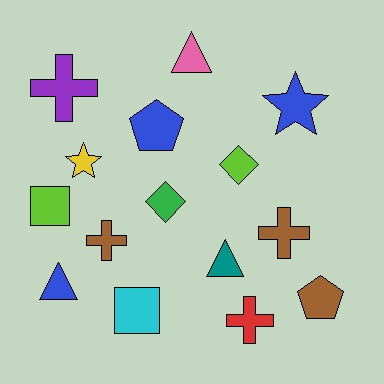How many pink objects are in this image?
There is 1 pink object.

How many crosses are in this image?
There are 4 crosses.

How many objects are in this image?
There are 15 objects.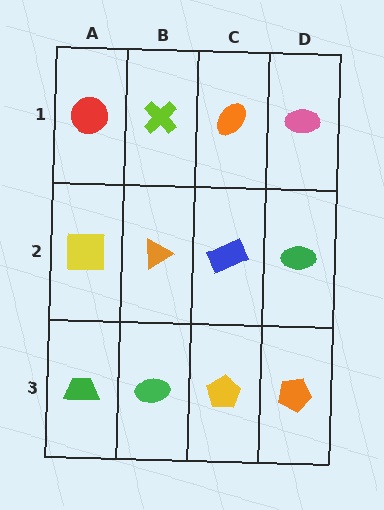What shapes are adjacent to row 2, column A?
A red circle (row 1, column A), a green trapezoid (row 3, column A), an orange triangle (row 2, column B).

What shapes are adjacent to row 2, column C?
An orange ellipse (row 1, column C), a yellow pentagon (row 3, column C), an orange triangle (row 2, column B), a green ellipse (row 2, column D).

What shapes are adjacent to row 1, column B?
An orange triangle (row 2, column B), a red circle (row 1, column A), an orange ellipse (row 1, column C).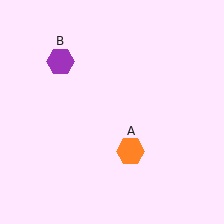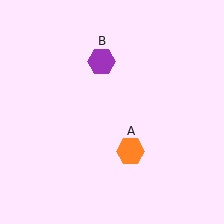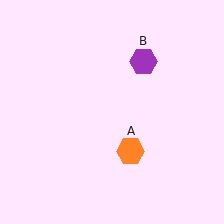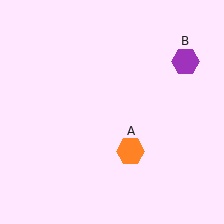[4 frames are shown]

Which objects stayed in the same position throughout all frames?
Orange hexagon (object A) remained stationary.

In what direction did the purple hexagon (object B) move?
The purple hexagon (object B) moved right.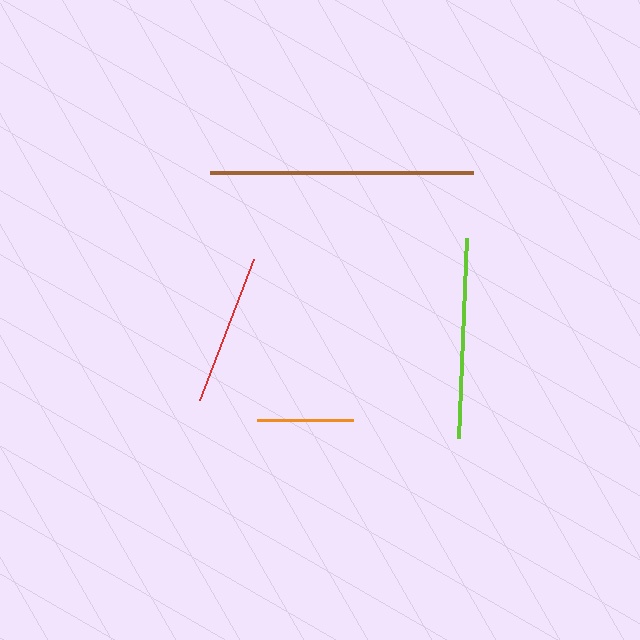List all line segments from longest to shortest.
From longest to shortest: brown, lime, red, orange.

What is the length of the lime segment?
The lime segment is approximately 200 pixels long.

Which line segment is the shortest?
The orange line is the shortest at approximately 96 pixels.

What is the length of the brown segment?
The brown segment is approximately 262 pixels long.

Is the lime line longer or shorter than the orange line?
The lime line is longer than the orange line.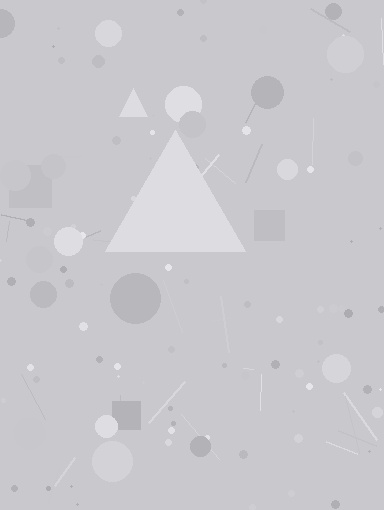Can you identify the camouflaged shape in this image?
The camouflaged shape is a triangle.